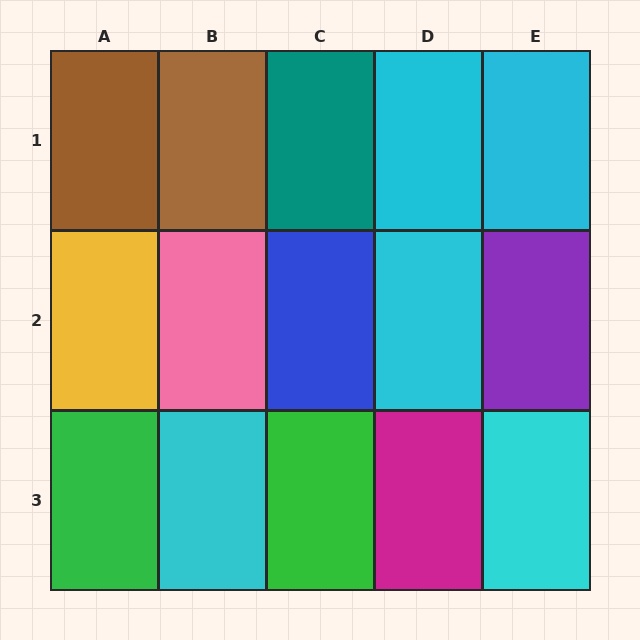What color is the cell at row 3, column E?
Cyan.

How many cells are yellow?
1 cell is yellow.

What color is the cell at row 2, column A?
Yellow.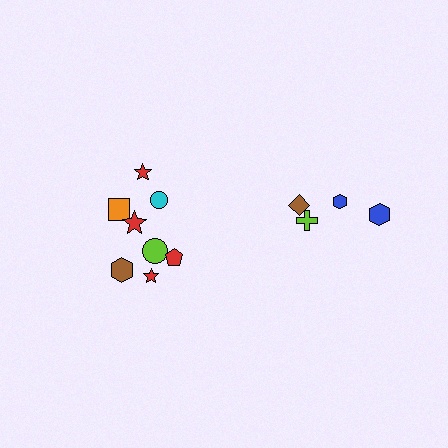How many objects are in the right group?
There are 4 objects.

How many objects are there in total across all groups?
There are 12 objects.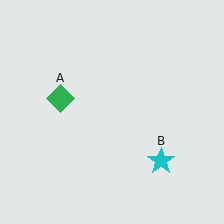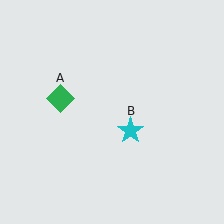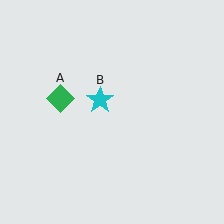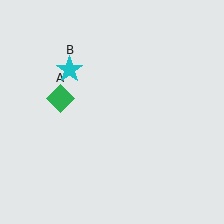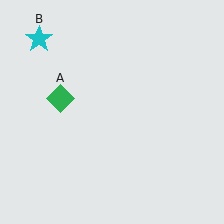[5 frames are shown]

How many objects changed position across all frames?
1 object changed position: cyan star (object B).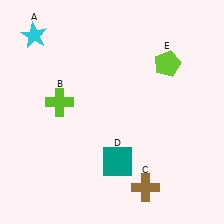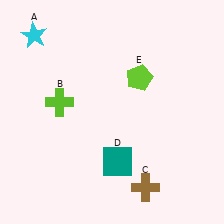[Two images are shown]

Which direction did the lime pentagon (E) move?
The lime pentagon (E) moved left.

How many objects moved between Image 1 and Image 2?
1 object moved between the two images.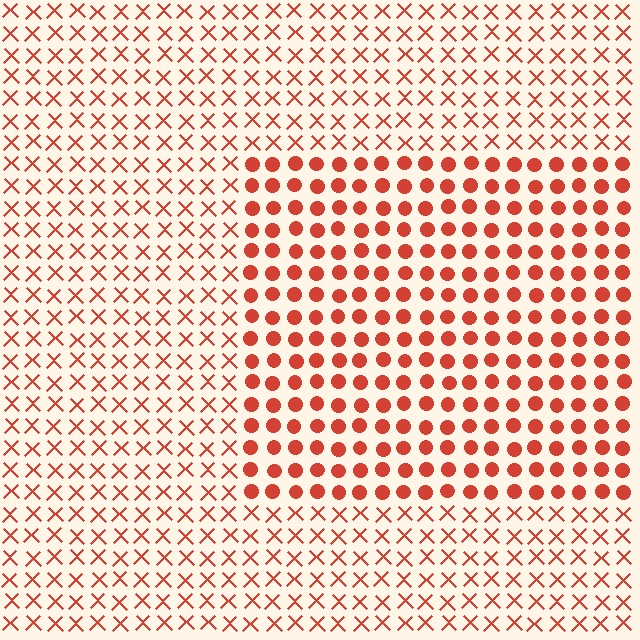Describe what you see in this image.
The image is filled with small red elements arranged in a uniform grid. A rectangle-shaped region contains circles, while the surrounding area contains X marks. The boundary is defined purely by the change in element shape.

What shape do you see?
I see a rectangle.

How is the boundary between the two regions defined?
The boundary is defined by a change in element shape: circles inside vs. X marks outside. All elements share the same color and spacing.